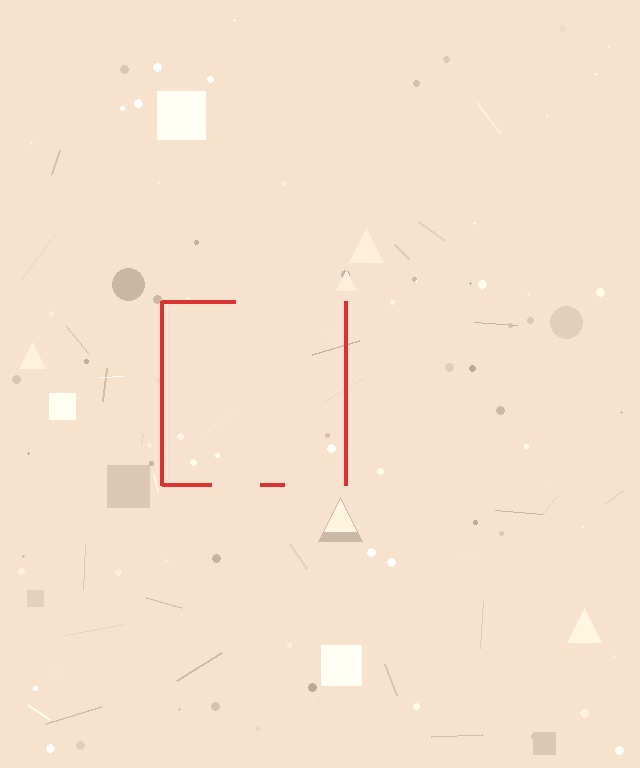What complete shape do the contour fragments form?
The contour fragments form a square.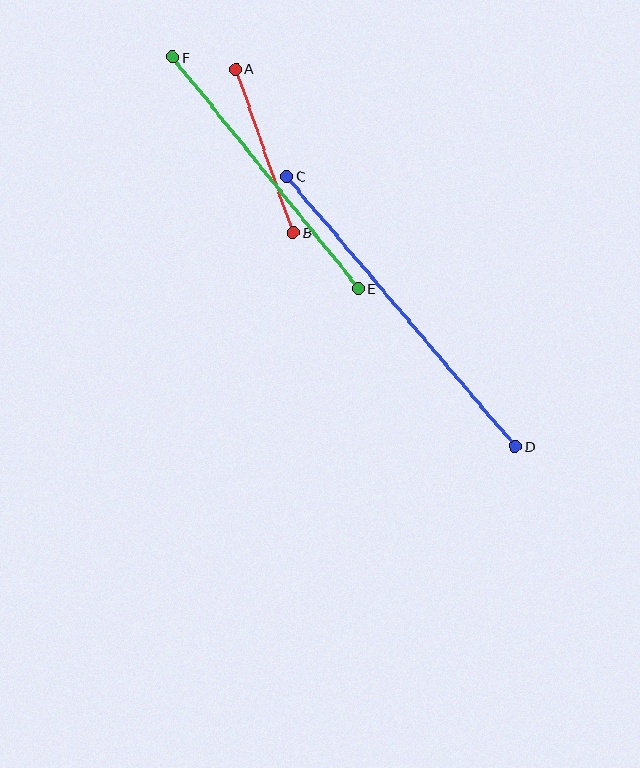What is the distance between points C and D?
The distance is approximately 354 pixels.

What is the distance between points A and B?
The distance is approximately 173 pixels.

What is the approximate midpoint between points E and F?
The midpoint is at approximately (265, 173) pixels.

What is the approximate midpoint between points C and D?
The midpoint is at approximately (401, 311) pixels.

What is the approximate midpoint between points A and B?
The midpoint is at approximately (265, 151) pixels.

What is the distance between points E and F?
The distance is approximately 297 pixels.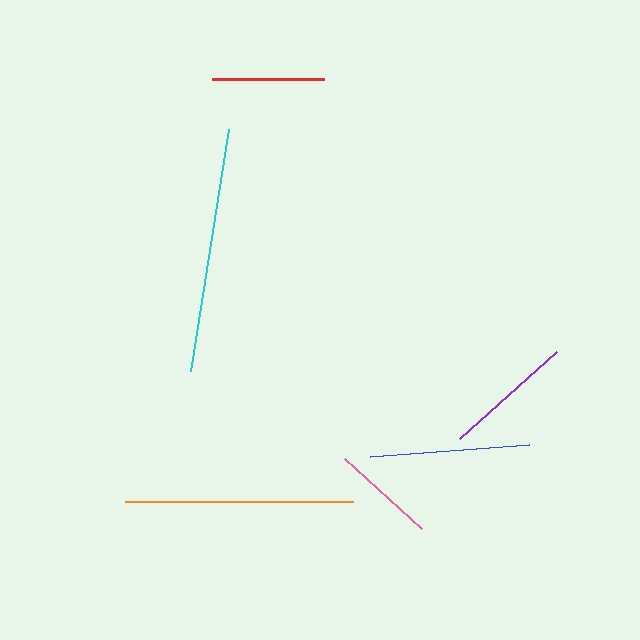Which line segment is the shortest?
The pink line is the shortest at approximately 104 pixels.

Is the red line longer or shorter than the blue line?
The blue line is longer than the red line.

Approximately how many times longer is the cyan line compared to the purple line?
The cyan line is approximately 1.9 times the length of the purple line.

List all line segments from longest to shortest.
From longest to shortest: cyan, orange, blue, purple, red, pink.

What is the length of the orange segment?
The orange segment is approximately 228 pixels long.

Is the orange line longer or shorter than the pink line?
The orange line is longer than the pink line.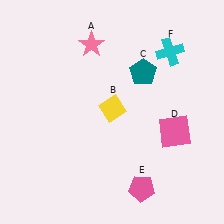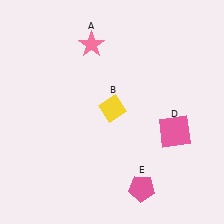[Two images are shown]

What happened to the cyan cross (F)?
The cyan cross (F) was removed in Image 2. It was in the top-right area of Image 1.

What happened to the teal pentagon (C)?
The teal pentagon (C) was removed in Image 2. It was in the top-right area of Image 1.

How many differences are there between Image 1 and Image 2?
There are 2 differences between the two images.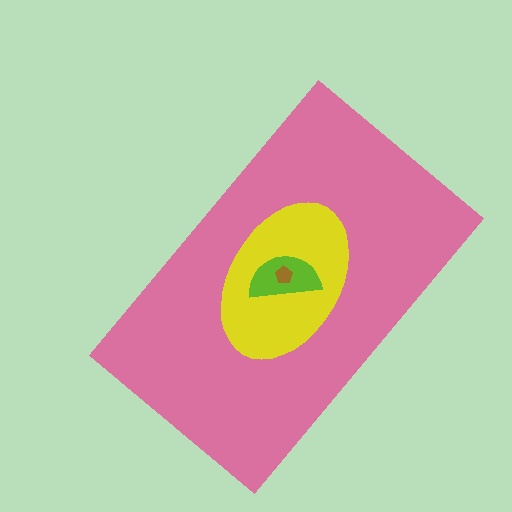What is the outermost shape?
The pink rectangle.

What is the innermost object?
The brown pentagon.